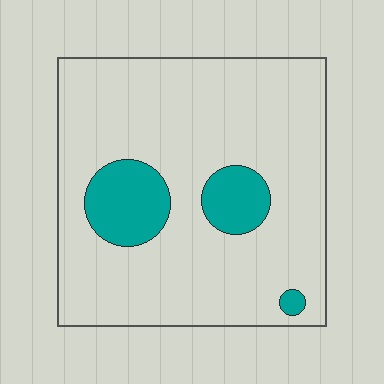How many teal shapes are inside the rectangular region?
3.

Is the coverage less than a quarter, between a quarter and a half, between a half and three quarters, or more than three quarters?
Less than a quarter.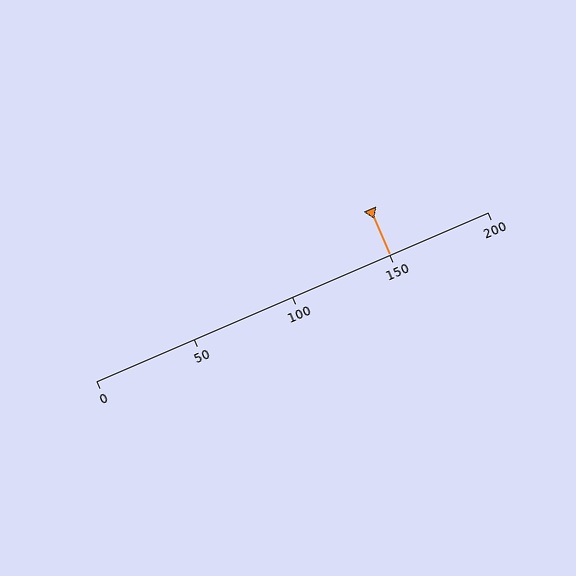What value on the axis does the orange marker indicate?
The marker indicates approximately 150.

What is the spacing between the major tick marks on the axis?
The major ticks are spaced 50 apart.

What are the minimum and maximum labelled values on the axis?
The axis runs from 0 to 200.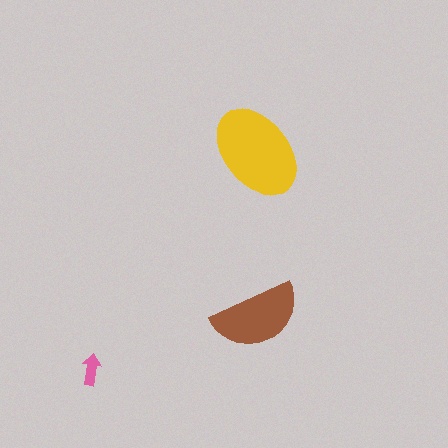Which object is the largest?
The yellow ellipse.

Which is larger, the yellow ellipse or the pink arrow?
The yellow ellipse.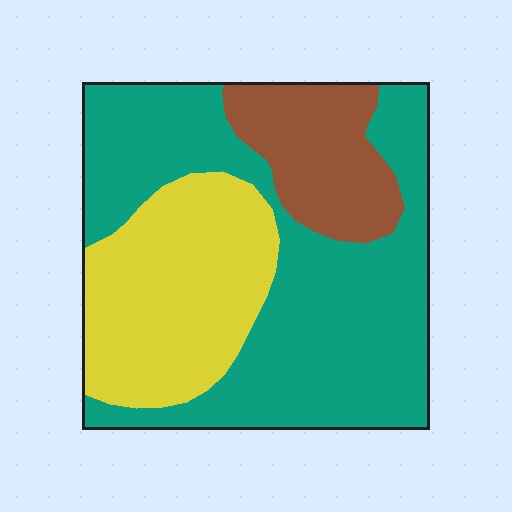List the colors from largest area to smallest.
From largest to smallest: teal, yellow, brown.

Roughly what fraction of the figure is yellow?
Yellow takes up between a sixth and a third of the figure.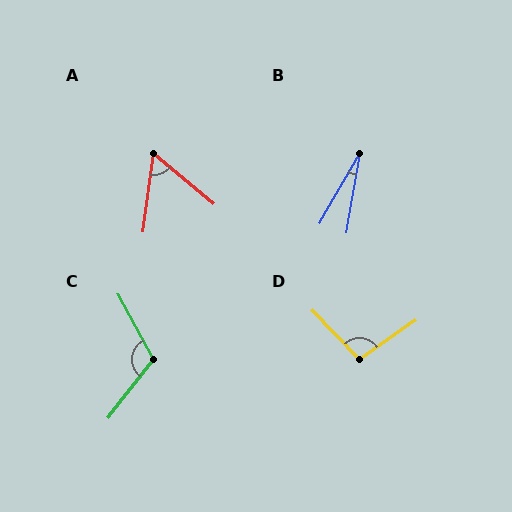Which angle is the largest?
C, at approximately 113 degrees.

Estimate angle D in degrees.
Approximately 99 degrees.